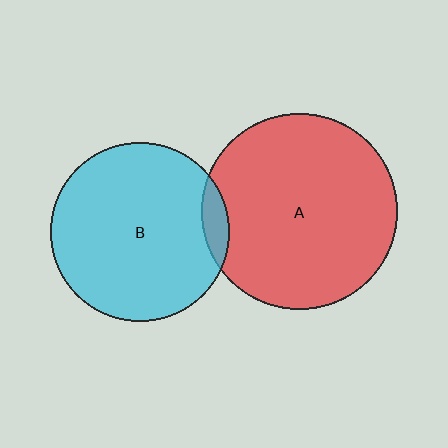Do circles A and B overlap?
Yes.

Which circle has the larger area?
Circle A (red).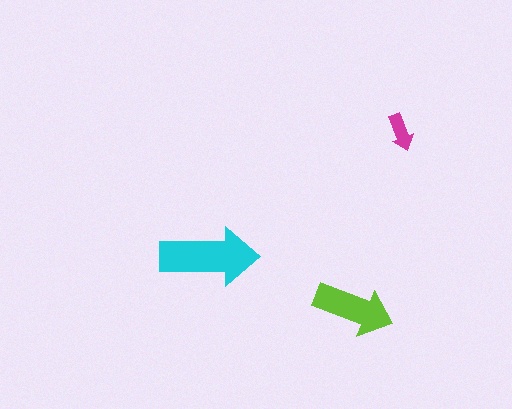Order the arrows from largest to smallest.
the cyan one, the lime one, the magenta one.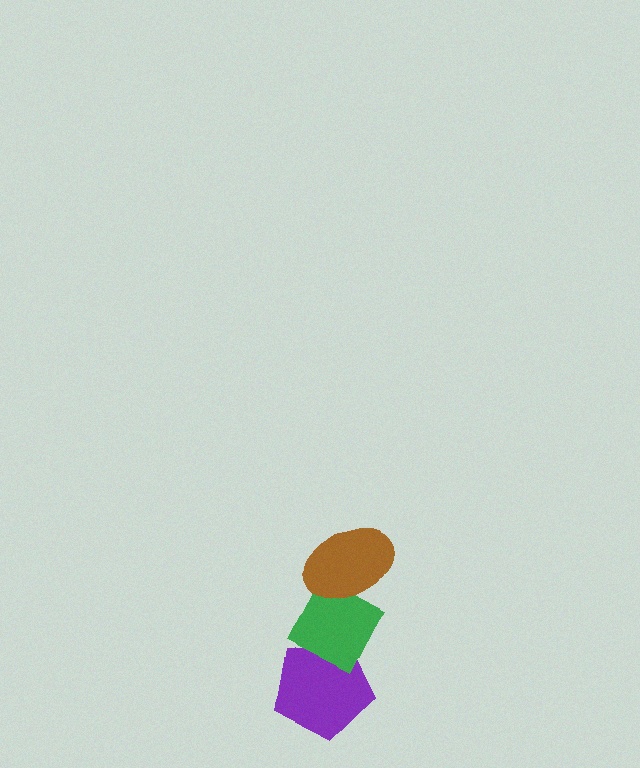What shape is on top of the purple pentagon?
The green diamond is on top of the purple pentagon.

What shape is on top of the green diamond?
The brown ellipse is on top of the green diamond.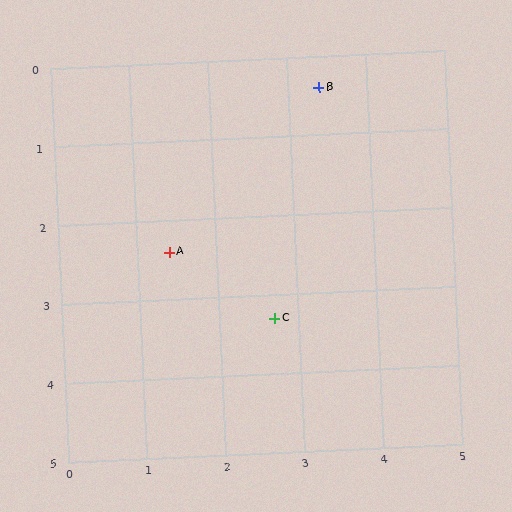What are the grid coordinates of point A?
Point A is at approximately (1.4, 2.4).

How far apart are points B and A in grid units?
Points B and A are about 2.8 grid units apart.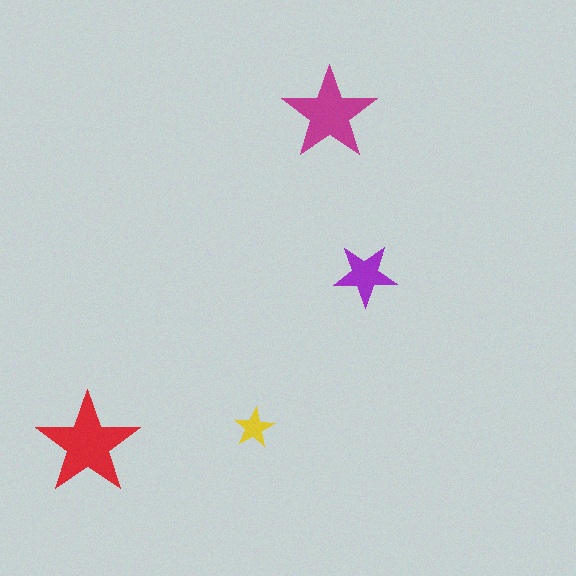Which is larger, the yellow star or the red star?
The red one.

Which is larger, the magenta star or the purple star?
The magenta one.